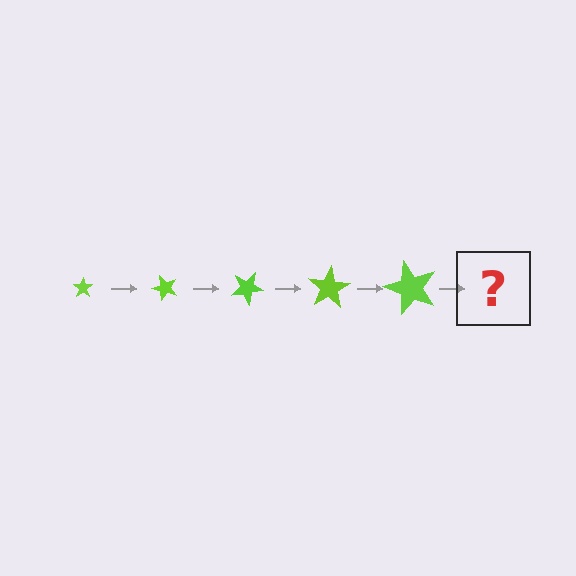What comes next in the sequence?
The next element should be a star, larger than the previous one and rotated 250 degrees from the start.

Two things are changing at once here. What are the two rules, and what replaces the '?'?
The two rules are that the star grows larger each step and it rotates 50 degrees each step. The '?' should be a star, larger than the previous one and rotated 250 degrees from the start.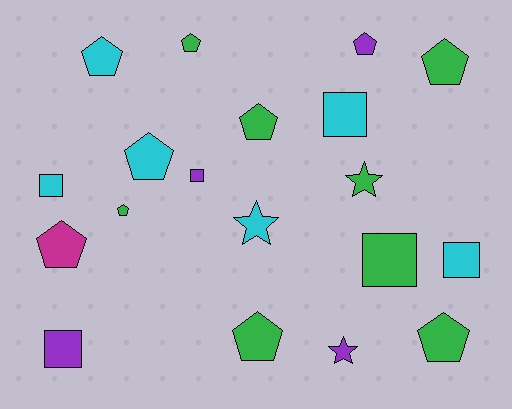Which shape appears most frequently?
Pentagon, with 10 objects.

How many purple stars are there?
There is 1 purple star.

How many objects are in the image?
There are 19 objects.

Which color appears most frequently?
Green, with 8 objects.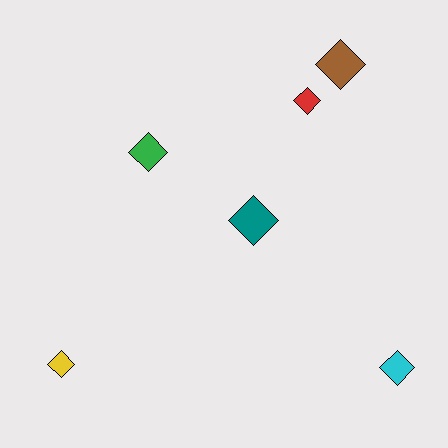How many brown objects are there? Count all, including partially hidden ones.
There is 1 brown object.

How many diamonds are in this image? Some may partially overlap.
There are 6 diamonds.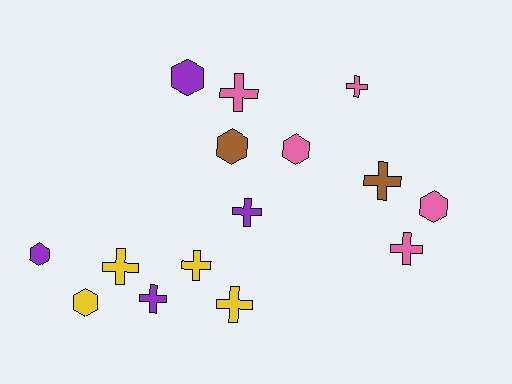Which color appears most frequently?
Pink, with 5 objects.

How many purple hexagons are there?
There are 2 purple hexagons.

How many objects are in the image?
There are 15 objects.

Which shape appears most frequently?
Cross, with 9 objects.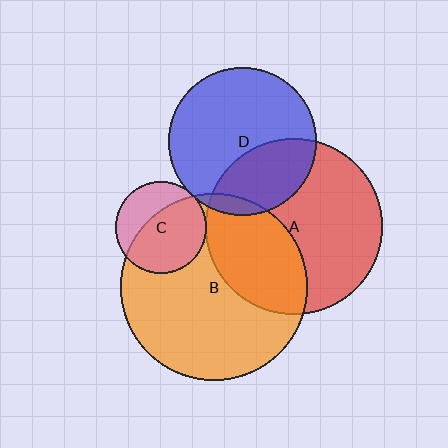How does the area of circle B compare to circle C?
Approximately 4.2 times.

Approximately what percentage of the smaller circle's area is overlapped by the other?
Approximately 35%.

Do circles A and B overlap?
Yes.